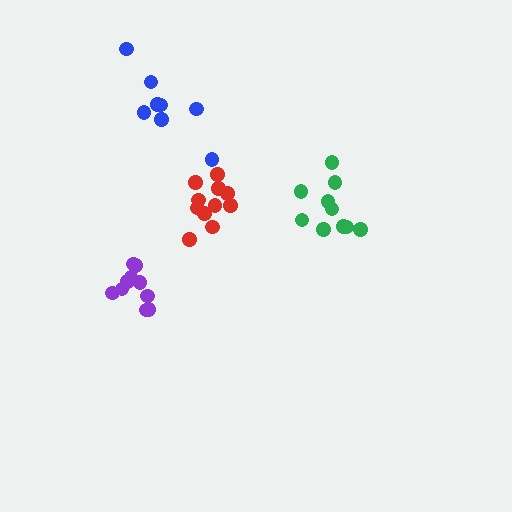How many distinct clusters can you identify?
There are 4 distinct clusters.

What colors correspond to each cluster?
The clusters are colored: purple, green, blue, red.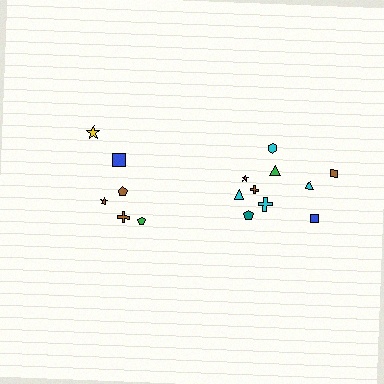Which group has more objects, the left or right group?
The right group.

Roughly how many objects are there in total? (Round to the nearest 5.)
Roughly 15 objects in total.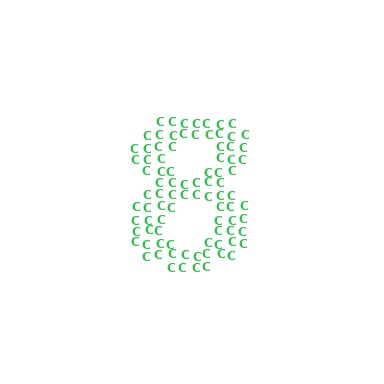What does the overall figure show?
The overall figure shows the digit 8.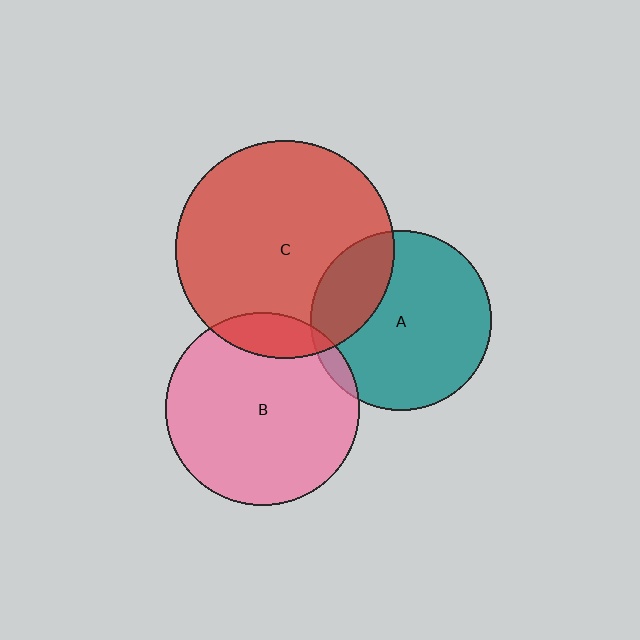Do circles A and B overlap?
Yes.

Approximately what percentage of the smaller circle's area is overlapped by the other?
Approximately 5%.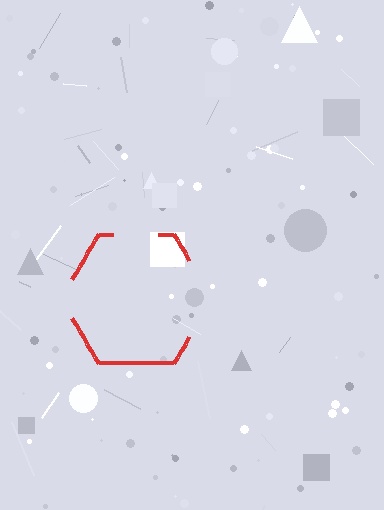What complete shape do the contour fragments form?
The contour fragments form a hexagon.